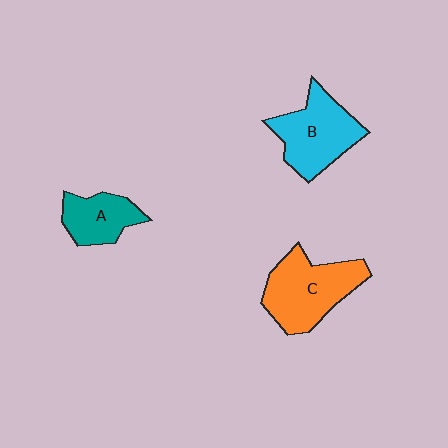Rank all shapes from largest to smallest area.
From largest to smallest: C (orange), B (cyan), A (teal).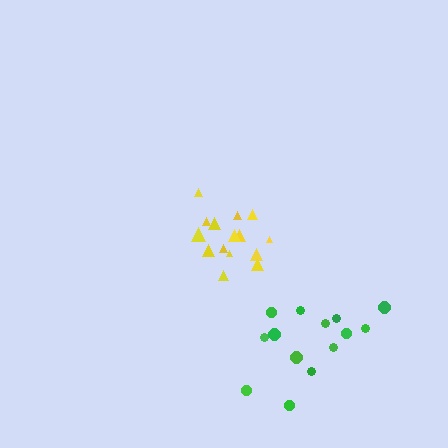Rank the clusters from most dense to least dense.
yellow, green.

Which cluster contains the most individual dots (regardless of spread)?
Yellow (16).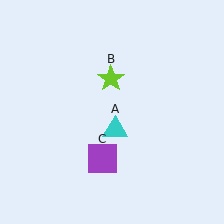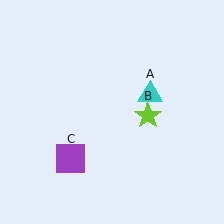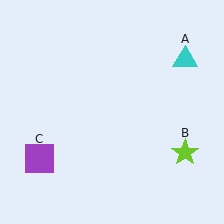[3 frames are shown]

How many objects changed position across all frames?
3 objects changed position: cyan triangle (object A), lime star (object B), purple square (object C).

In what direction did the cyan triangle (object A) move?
The cyan triangle (object A) moved up and to the right.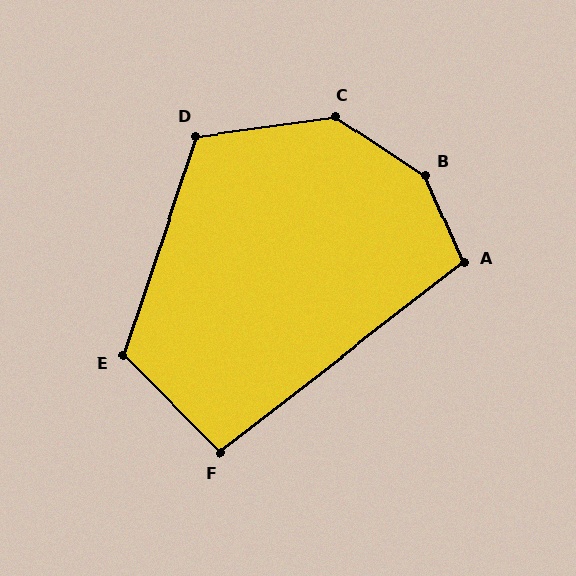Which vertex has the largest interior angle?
B, at approximately 147 degrees.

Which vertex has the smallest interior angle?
F, at approximately 97 degrees.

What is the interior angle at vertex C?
Approximately 139 degrees (obtuse).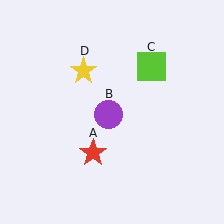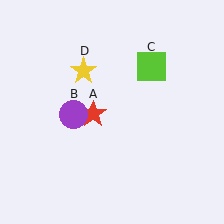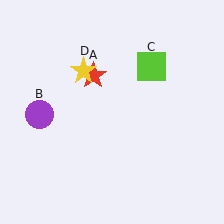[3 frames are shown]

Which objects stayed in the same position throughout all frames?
Lime square (object C) and yellow star (object D) remained stationary.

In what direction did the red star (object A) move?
The red star (object A) moved up.